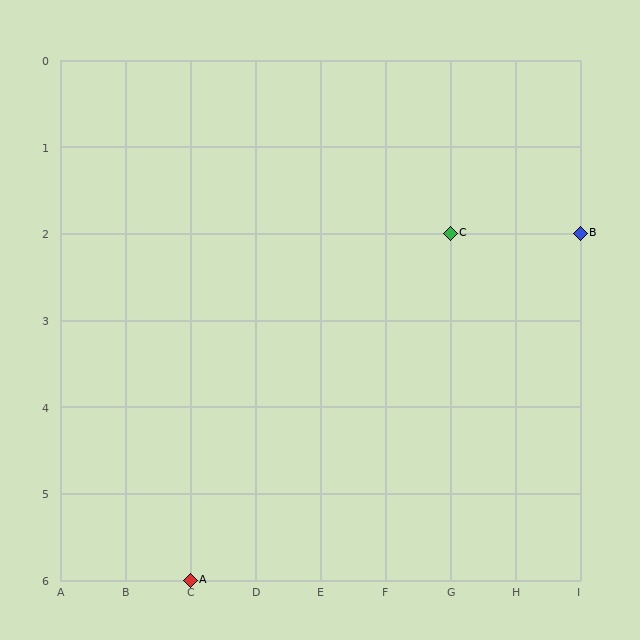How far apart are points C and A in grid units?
Points C and A are 4 columns and 4 rows apart (about 5.7 grid units diagonally).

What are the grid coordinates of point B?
Point B is at grid coordinates (I, 2).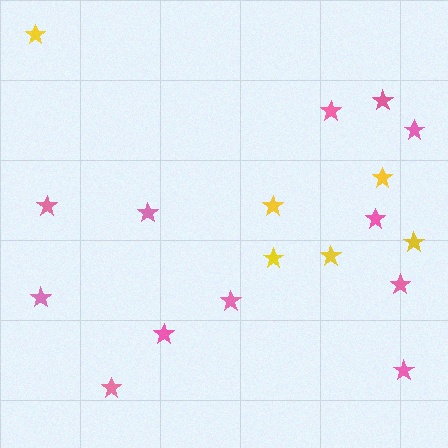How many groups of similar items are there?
There are 2 groups: one group of yellow stars (6) and one group of pink stars (12).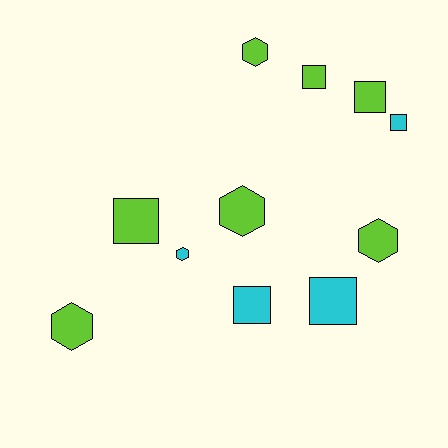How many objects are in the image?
There are 11 objects.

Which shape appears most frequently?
Square, with 6 objects.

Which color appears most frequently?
Lime, with 7 objects.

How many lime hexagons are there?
There are 4 lime hexagons.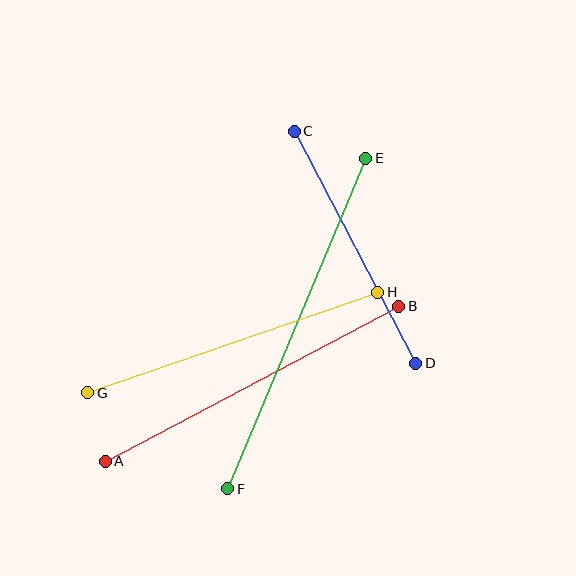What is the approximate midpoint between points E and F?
The midpoint is at approximately (297, 323) pixels.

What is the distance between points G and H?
The distance is approximately 307 pixels.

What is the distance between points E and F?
The distance is approximately 358 pixels.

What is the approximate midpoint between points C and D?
The midpoint is at approximately (355, 247) pixels.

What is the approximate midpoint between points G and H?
The midpoint is at approximately (233, 343) pixels.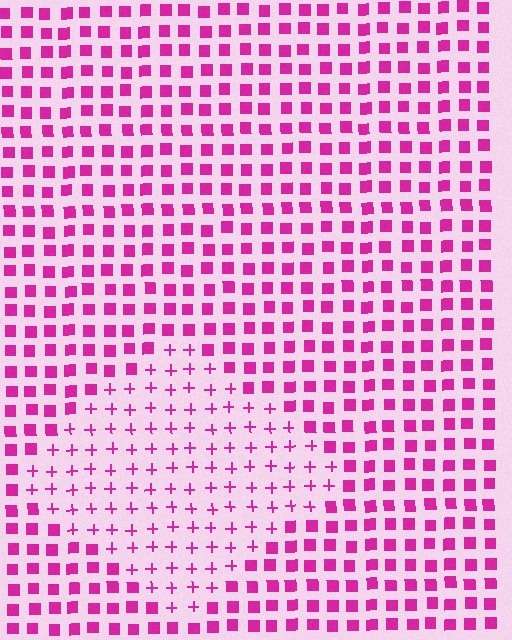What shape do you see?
I see a diamond.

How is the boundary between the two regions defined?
The boundary is defined by a change in element shape: plus signs inside vs. squares outside. All elements share the same color and spacing.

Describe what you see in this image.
The image is filled with small magenta elements arranged in a uniform grid. A diamond-shaped region contains plus signs, while the surrounding area contains squares. The boundary is defined purely by the change in element shape.